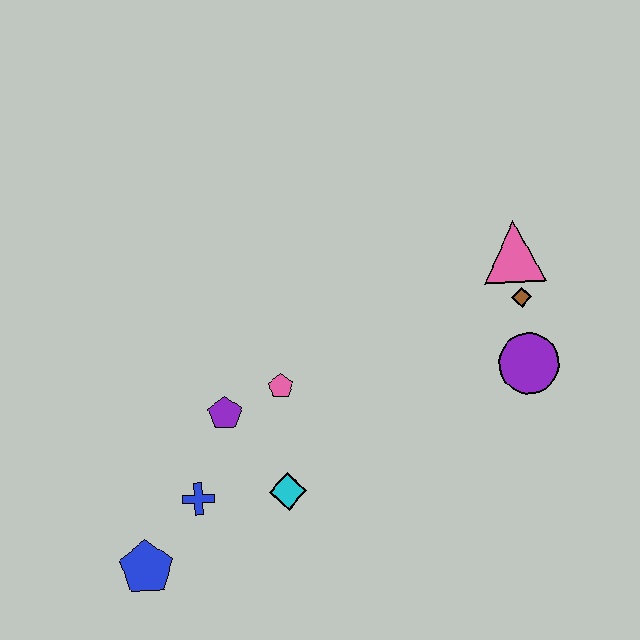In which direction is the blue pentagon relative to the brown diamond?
The blue pentagon is to the left of the brown diamond.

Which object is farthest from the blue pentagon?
The pink triangle is farthest from the blue pentagon.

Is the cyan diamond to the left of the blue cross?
No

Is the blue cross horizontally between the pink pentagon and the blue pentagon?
Yes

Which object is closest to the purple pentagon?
The pink pentagon is closest to the purple pentagon.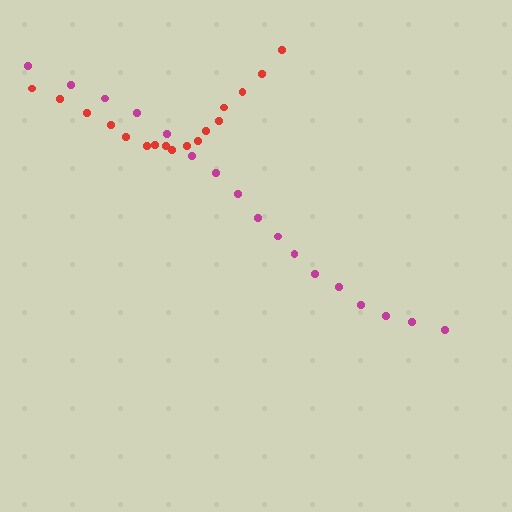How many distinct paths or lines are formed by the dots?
There are 2 distinct paths.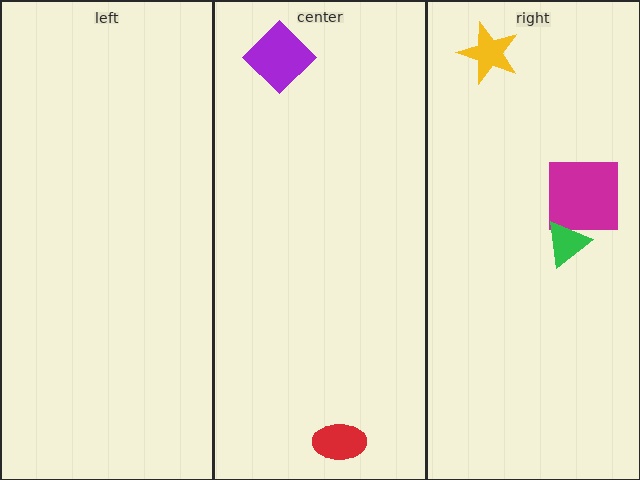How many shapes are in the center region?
2.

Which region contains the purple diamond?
The center region.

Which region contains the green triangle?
The right region.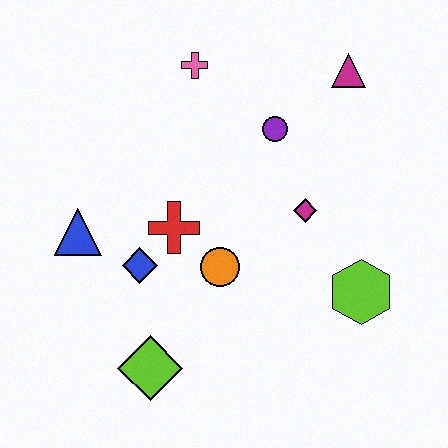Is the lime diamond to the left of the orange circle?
Yes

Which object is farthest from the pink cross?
The lime diamond is farthest from the pink cross.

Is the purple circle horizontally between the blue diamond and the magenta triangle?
Yes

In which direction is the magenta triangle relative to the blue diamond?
The magenta triangle is to the right of the blue diamond.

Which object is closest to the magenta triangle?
The purple circle is closest to the magenta triangle.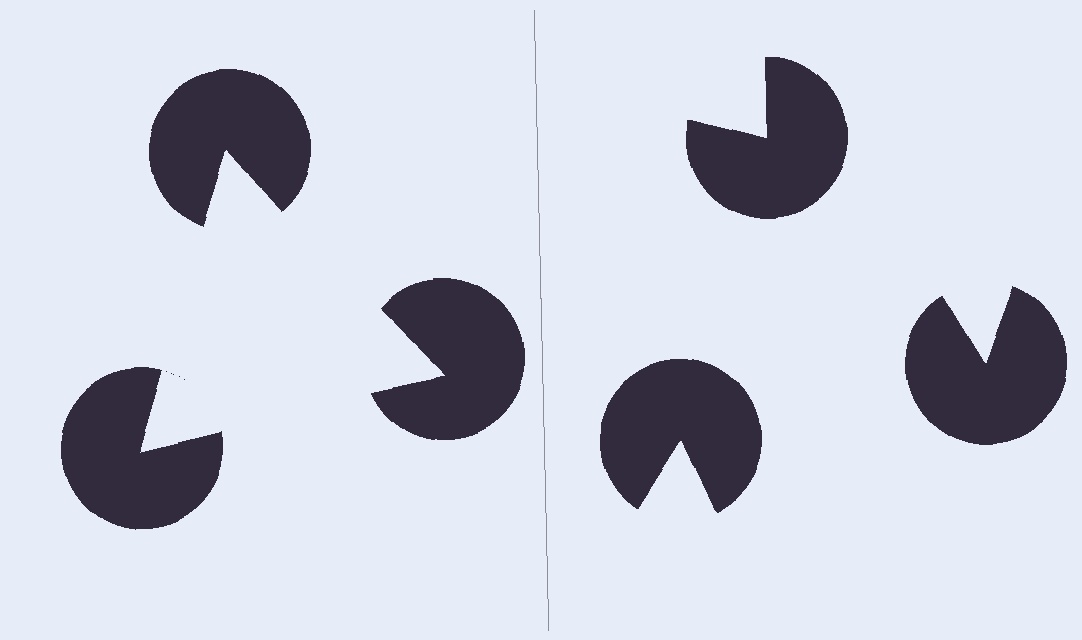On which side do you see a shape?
An illusory triangle appears on the left side. On the right side the wedge cuts are rotated, so no coherent shape forms.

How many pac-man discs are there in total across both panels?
6 — 3 on each side.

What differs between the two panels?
The pac-man discs are positioned identically on both sides; only the wedge orientations differ. On the left they align to a triangle; on the right they are misaligned.